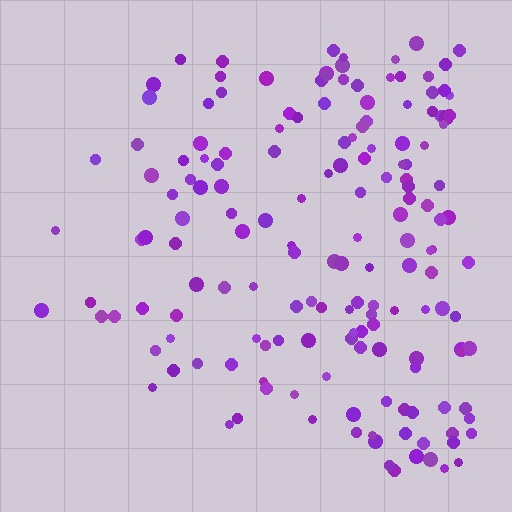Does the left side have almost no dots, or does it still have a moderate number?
Still a moderate number, just noticeably fewer than the right.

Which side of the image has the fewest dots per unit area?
The left.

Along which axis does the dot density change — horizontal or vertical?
Horizontal.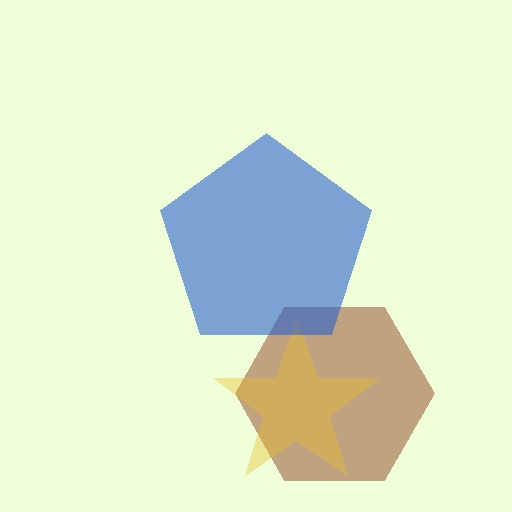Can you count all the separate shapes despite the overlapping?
Yes, there are 3 separate shapes.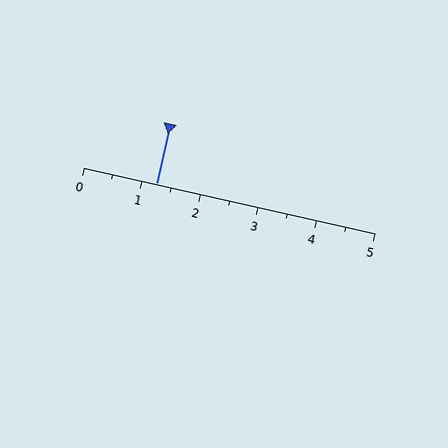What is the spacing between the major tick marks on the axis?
The major ticks are spaced 1 apart.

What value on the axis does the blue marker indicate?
The marker indicates approximately 1.2.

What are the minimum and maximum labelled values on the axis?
The axis runs from 0 to 5.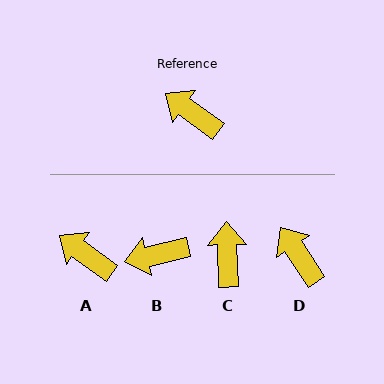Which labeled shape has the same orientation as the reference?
A.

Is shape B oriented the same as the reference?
No, it is off by about 49 degrees.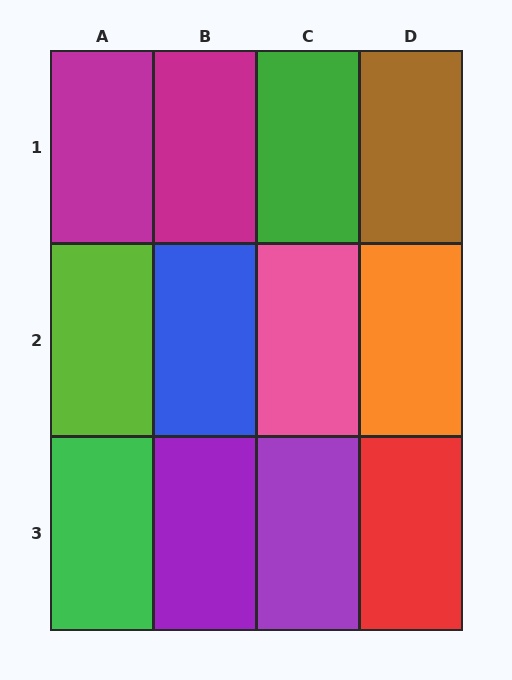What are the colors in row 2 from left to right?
Lime, blue, pink, orange.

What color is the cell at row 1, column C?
Green.